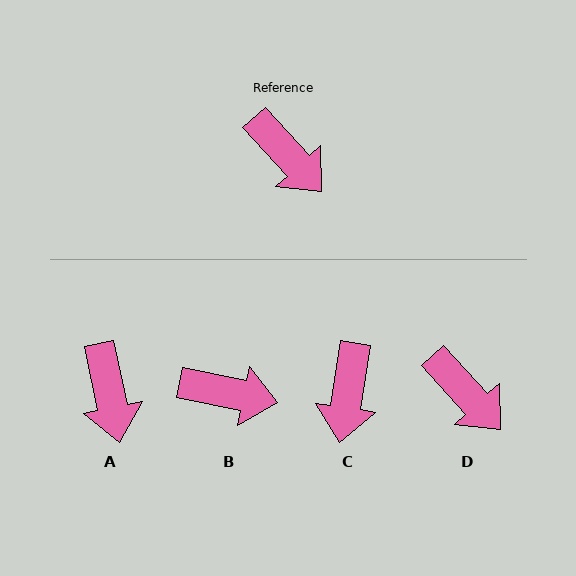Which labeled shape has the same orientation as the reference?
D.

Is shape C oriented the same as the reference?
No, it is off by about 51 degrees.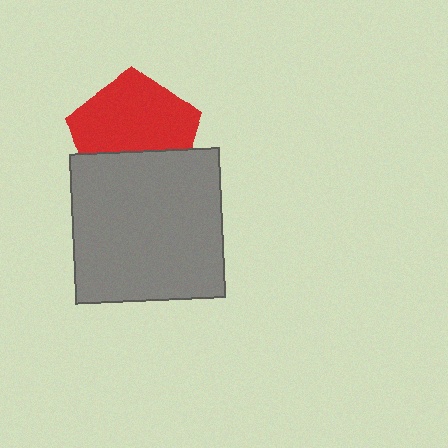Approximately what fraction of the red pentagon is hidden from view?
Roughly 36% of the red pentagon is hidden behind the gray square.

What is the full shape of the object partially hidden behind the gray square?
The partially hidden object is a red pentagon.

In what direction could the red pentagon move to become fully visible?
The red pentagon could move up. That would shift it out from behind the gray square entirely.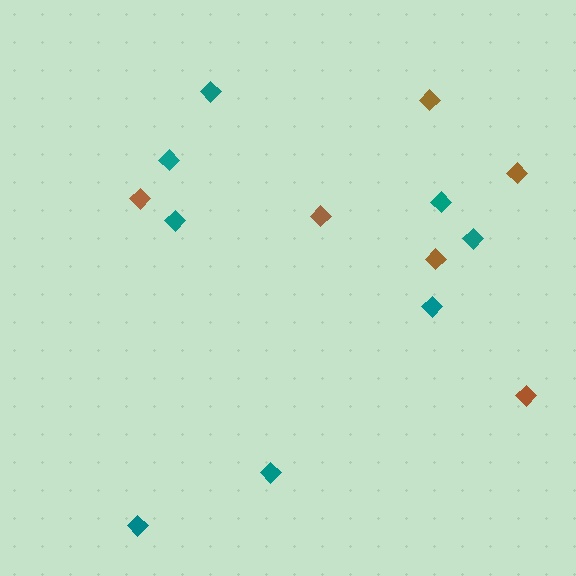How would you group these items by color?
There are 2 groups: one group of teal diamonds (8) and one group of brown diamonds (6).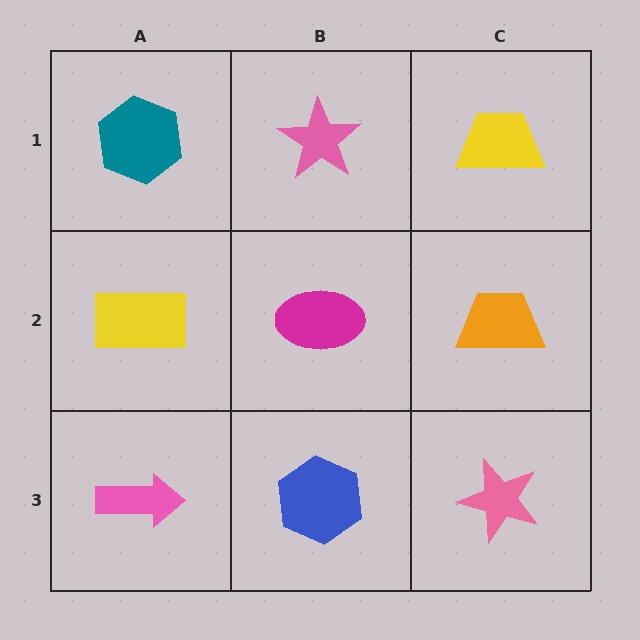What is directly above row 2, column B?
A pink star.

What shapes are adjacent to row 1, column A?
A yellow rectangle (row 2, column A), a pink star (row 1, column B).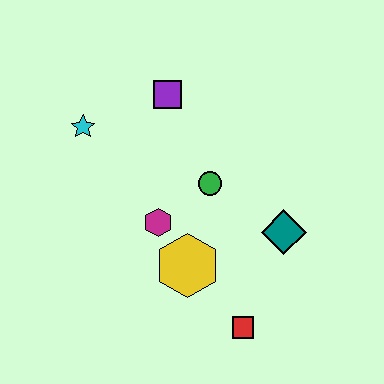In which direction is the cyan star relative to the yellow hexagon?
The cyan star is above the yellow hexagon.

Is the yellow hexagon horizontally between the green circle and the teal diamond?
No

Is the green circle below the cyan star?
Yes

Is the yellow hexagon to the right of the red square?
No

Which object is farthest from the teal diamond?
The cyan star is farthest from the teal diamond.